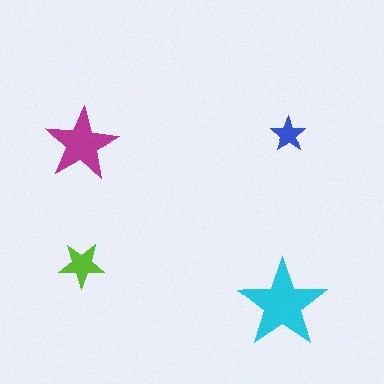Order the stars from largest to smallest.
the cyan one, the magenta one, the lime one, the blue one.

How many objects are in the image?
There are 4 objects in the image.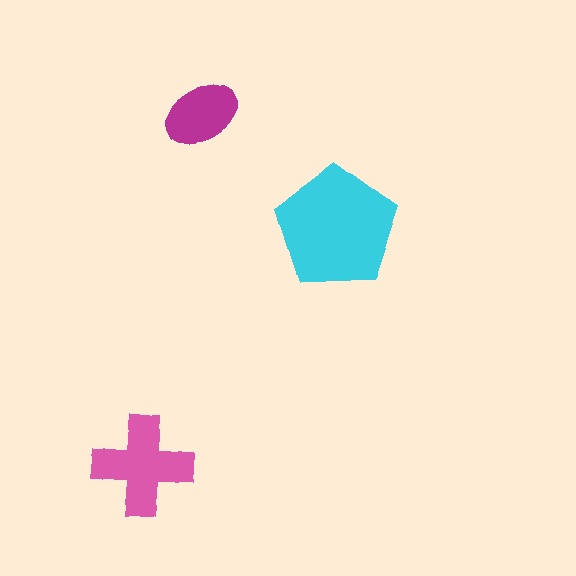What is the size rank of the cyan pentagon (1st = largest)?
1st.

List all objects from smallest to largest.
The magenta ellipse, the pink cross, the cyan pentagon.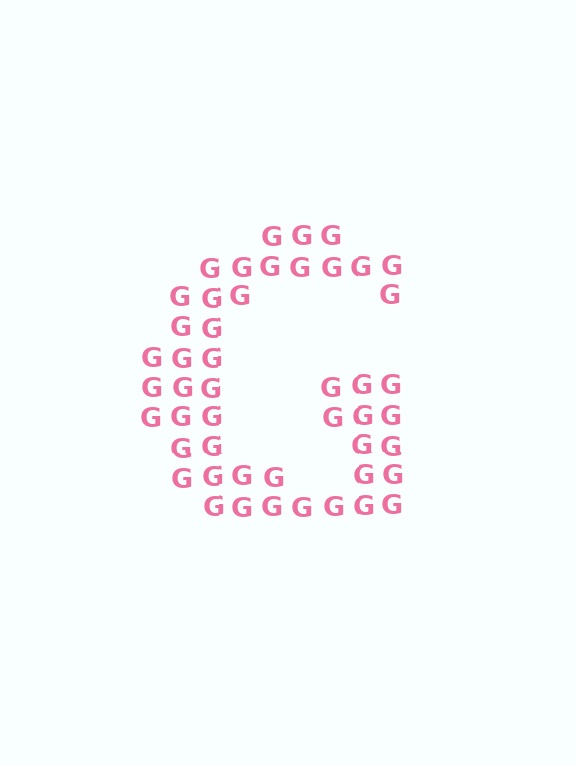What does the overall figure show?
The overall figure shows the letter G.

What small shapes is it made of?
It is made of small letter G's.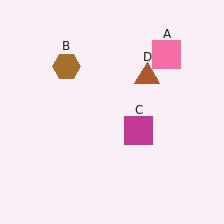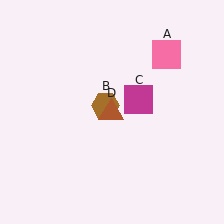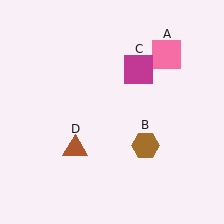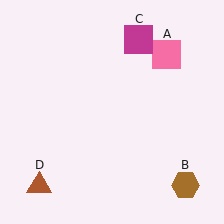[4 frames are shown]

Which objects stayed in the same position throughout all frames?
Pink square (object A) remained stationary.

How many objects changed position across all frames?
3 objects changed position: brown hexagon (object B), magenta square (object C), brown triangle (object D).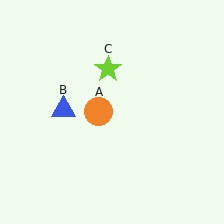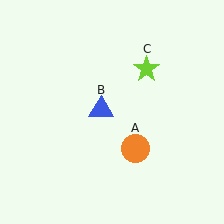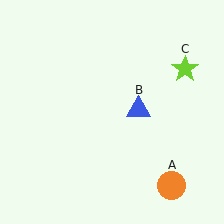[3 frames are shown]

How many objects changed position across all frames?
3 objects changed position: orange circle (object A), blue triangle (object B), lime star (object C).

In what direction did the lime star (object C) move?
The lime star (object C) moved right.